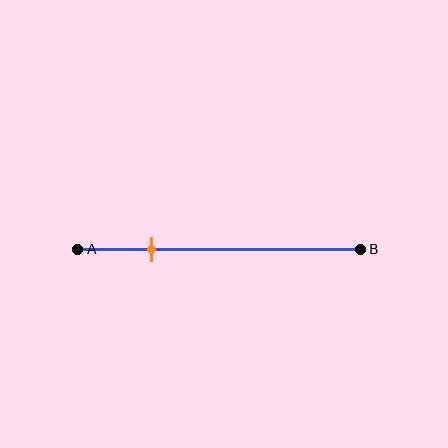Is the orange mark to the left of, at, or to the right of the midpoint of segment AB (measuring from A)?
The orange mark is to the left of the midpoint of segment AB.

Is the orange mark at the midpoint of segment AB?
No, the mark is at about 25% from A, not at the 50% midpoint.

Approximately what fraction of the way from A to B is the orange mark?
The orange mark is approximately 25% of the way from A to B.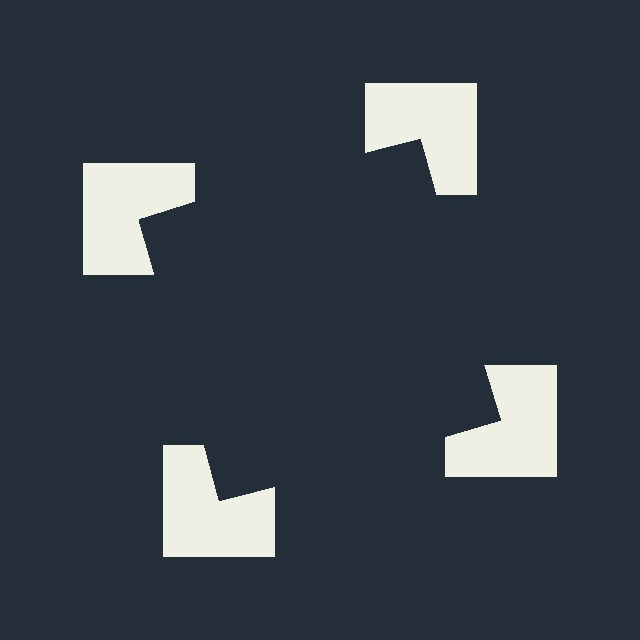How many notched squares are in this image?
There are 4 — one at each vertex of the illusory square.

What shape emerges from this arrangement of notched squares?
An illusory square — its edges are inferred from the aligned wedge cuts in the notched squares, not physically drawn.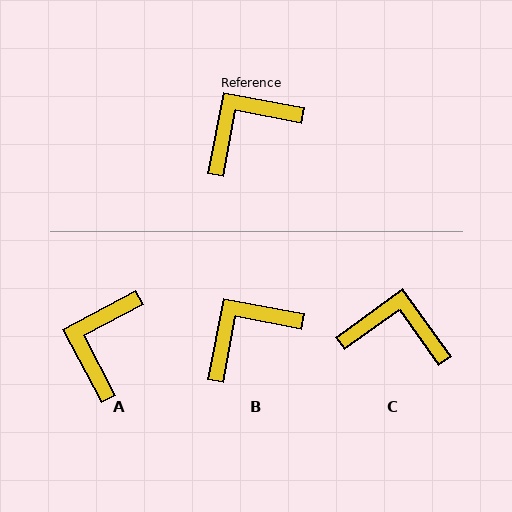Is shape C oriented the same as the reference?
No, it is off by about 44 degrees.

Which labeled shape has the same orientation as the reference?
B.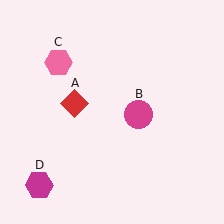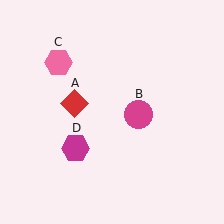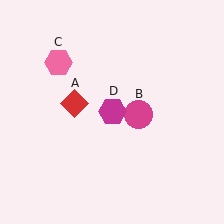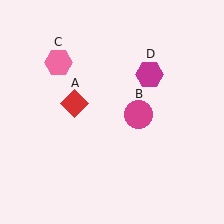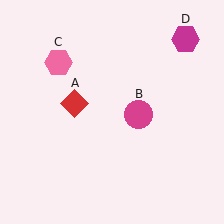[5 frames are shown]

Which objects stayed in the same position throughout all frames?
Red diamond (object A) and magenta circle (object B) and pink hexagon (object C) remained stationary.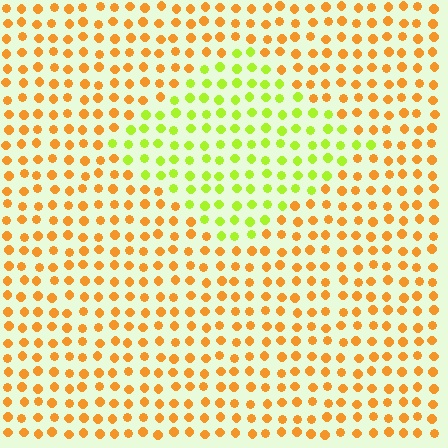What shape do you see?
I see a diamond.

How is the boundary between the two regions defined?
The boundary is defined purely by a slight shift in hue (about 51 degrees). Spacing, size, and orientation are identical on both sides.